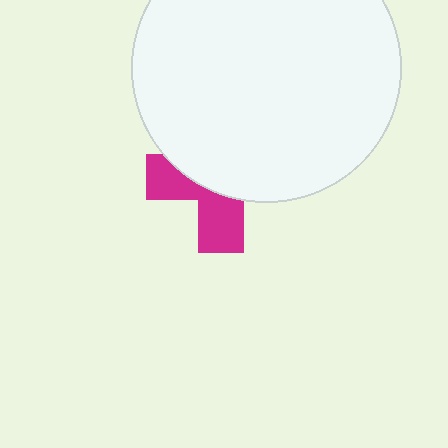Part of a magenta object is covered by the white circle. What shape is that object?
It is a cross.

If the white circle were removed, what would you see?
You would see the complete magenta cross.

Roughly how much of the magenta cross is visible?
A small part of it is visible (roughly 38%).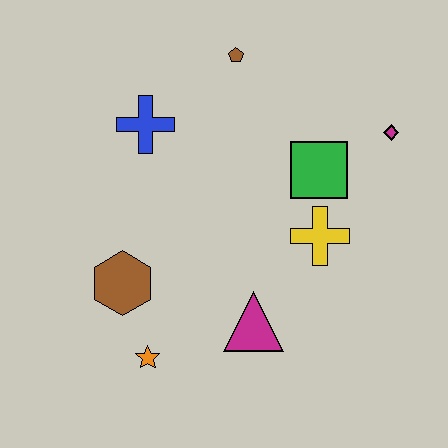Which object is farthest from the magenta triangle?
The brown pentagon is farthest from the magenta triangle.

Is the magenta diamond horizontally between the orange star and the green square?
No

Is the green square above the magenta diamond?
No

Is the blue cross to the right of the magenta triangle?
No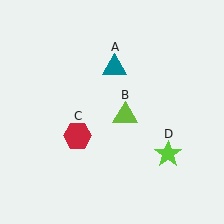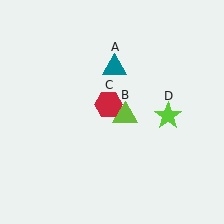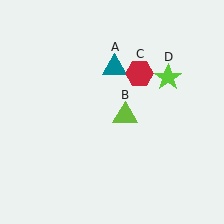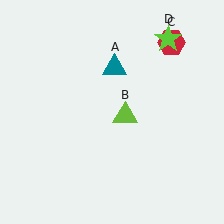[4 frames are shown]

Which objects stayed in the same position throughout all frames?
Teal triangle (object A) and lime triangle (object B) remained stationary.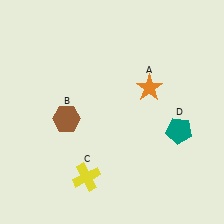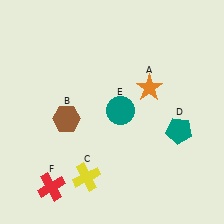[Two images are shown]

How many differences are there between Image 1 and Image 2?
There are 2 differences between the two images.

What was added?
A teal circle (E), a red cross (F) were added in Image 2.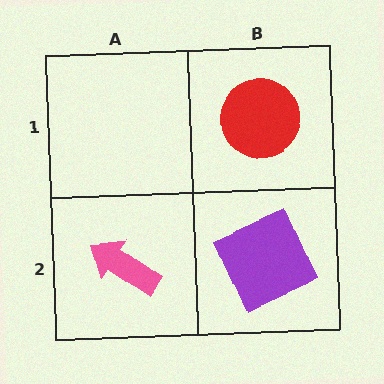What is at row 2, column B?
A purple square.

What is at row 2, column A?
A pink arrow.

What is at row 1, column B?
A red circle.